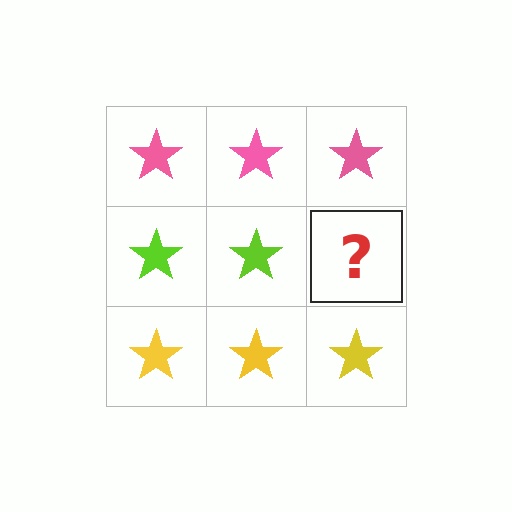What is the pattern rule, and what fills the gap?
The rule is that each row has a consistent color. The gap should be filled with a lime star.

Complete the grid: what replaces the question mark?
The question mark should be replaced with a lime star.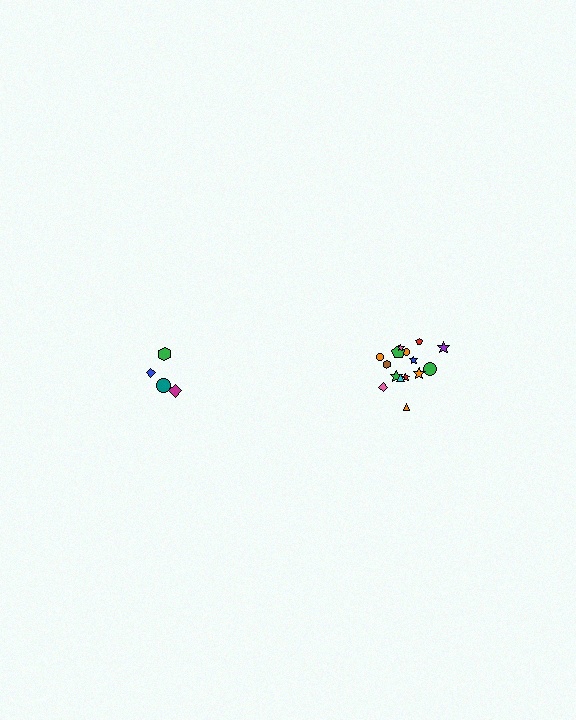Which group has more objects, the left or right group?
The right group.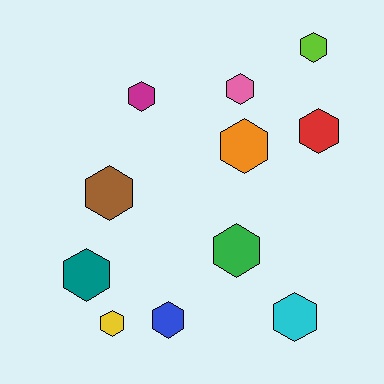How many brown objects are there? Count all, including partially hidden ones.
There is 1 brown object.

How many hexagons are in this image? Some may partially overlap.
There are 11 hexagons.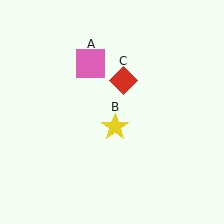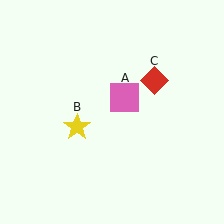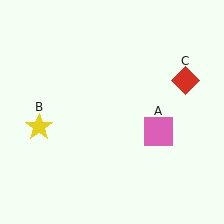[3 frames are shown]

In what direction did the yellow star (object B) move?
The yellow star (object B) moved left.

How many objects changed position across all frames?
3 objects changed position: pink square (object A), yellow star (object B), red diamond (object C).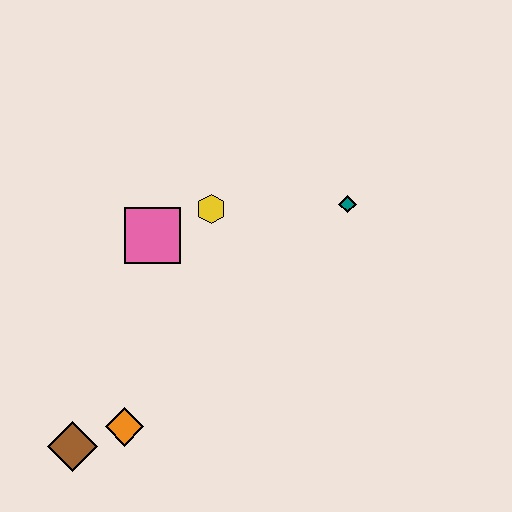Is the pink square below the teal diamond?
Yes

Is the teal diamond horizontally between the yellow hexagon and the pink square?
No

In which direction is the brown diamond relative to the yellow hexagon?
The brown diamond is below the yellow hexagon.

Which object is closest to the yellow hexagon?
The pink square is closest to the yellow hexagon.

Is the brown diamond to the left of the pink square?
Yes